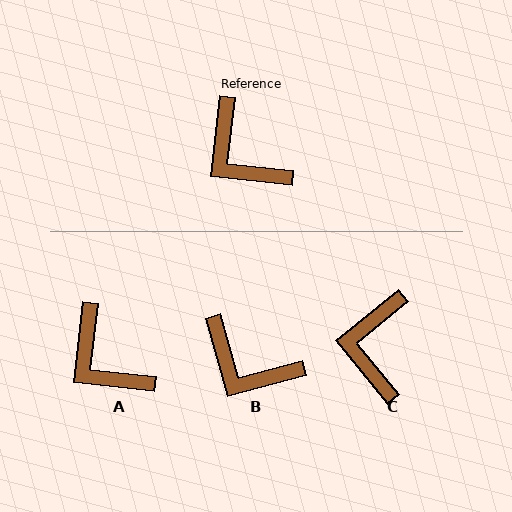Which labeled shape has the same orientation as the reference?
A.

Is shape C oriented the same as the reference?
No, it is off by about 44 degrees.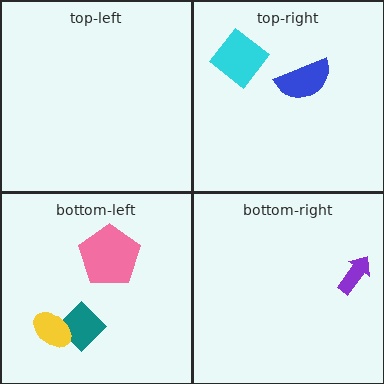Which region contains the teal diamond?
The bottom-left region.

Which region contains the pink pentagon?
The bottom-left region.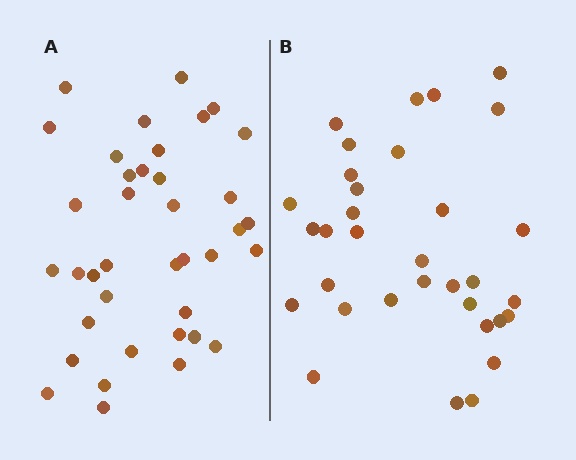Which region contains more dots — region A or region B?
Region A (the left region) has more dots.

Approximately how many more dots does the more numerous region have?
Region A has about 5 more dots than region B.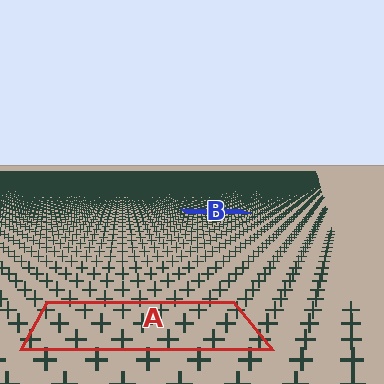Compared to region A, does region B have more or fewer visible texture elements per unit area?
Region B has more texture elements per unit area — they are packed more densely because it is farther away.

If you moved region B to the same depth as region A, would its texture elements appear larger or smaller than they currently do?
They would appear larger. At a closer depth, the same texture elements are projected at a bigger on-screen size.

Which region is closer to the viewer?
Region A is closer. The texture elements there are larger and more spread out.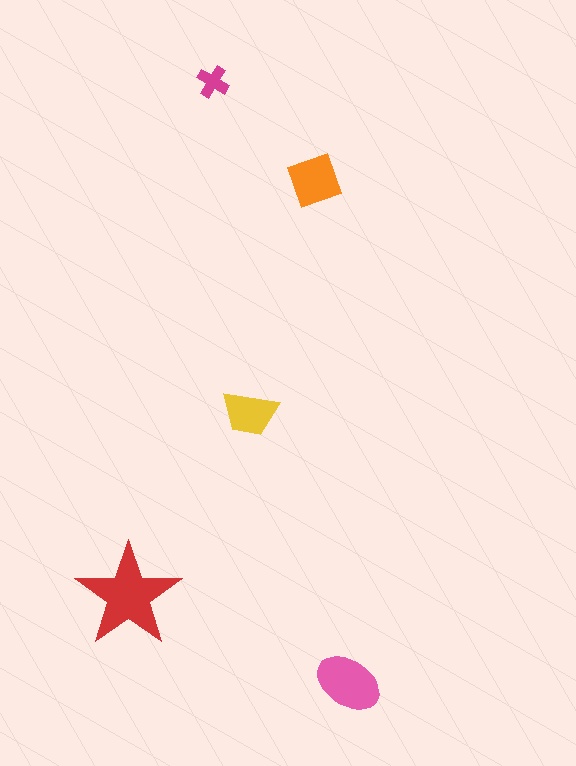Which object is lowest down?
The pink ellipse is bottommost.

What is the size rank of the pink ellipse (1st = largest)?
2nd.